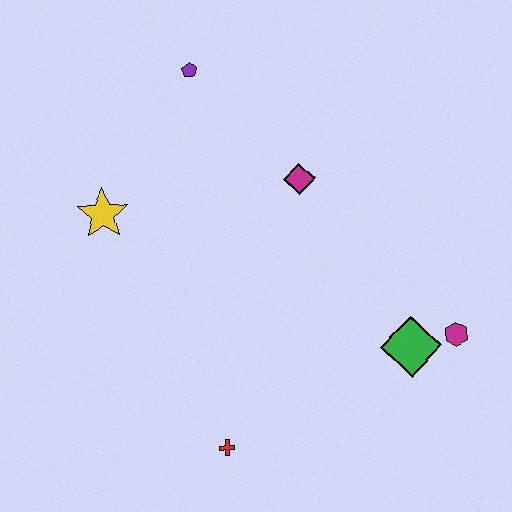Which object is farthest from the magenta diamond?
The red cross is farthest from the magenta diamond.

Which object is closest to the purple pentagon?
The magenta diamond is closest to the purple pentagon.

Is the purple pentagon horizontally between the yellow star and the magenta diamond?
Yes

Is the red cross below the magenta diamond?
Yes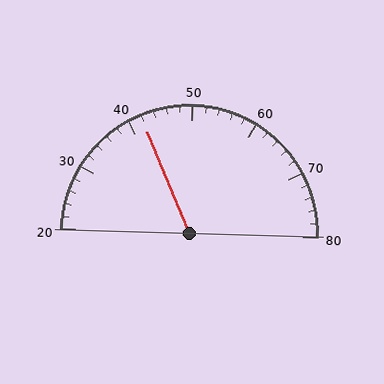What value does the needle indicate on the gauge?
The needle indicates approximately 42.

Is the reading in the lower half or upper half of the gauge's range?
The reading is in the lower half of the range (20 to 80).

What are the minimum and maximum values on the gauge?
The gauge ranges from 20 to 80.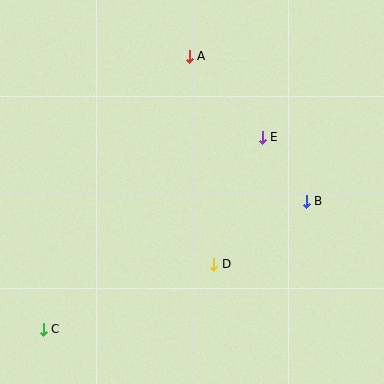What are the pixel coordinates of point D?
Point D is at (214, 264).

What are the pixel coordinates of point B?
Point B is at (306, 201).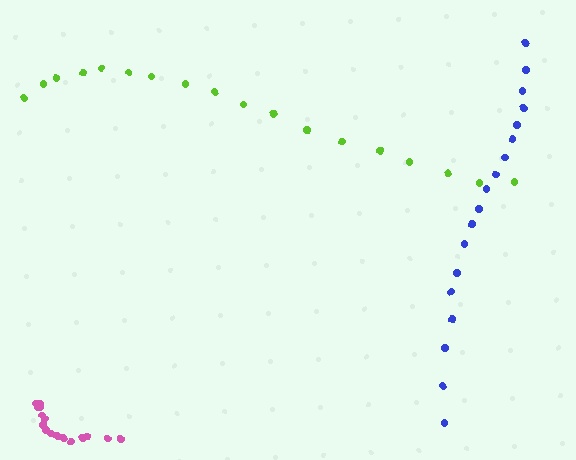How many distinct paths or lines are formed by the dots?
There are 3 distinct paths.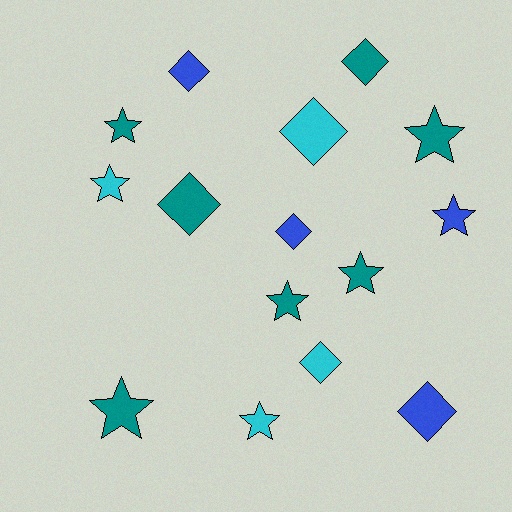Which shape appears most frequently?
Star, with 8 objects.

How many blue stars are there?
There is 1 blue star.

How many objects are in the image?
There are 15 objects.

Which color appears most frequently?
Teal, with 7 objects.